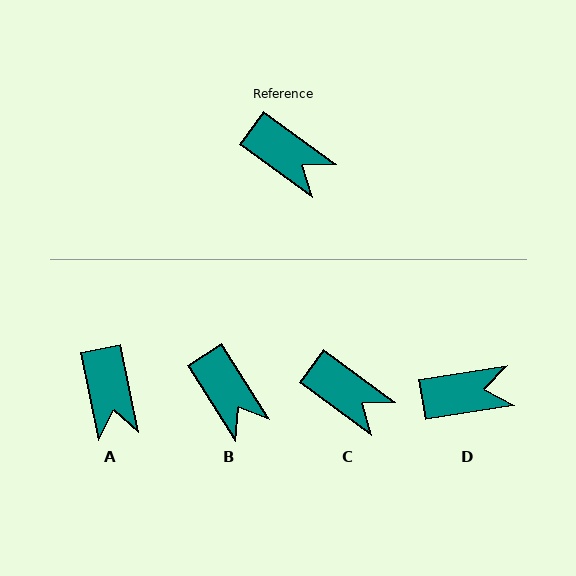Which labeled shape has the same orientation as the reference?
C.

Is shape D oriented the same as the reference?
No, it is off by about 45 degrees.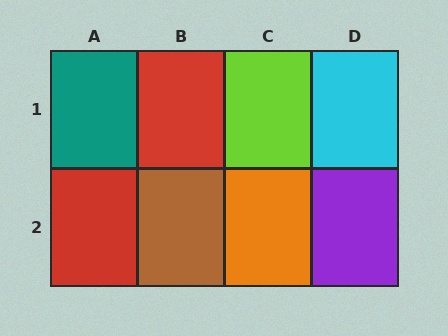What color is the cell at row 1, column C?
Lime.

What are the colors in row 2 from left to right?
Red, brown, orange, purple.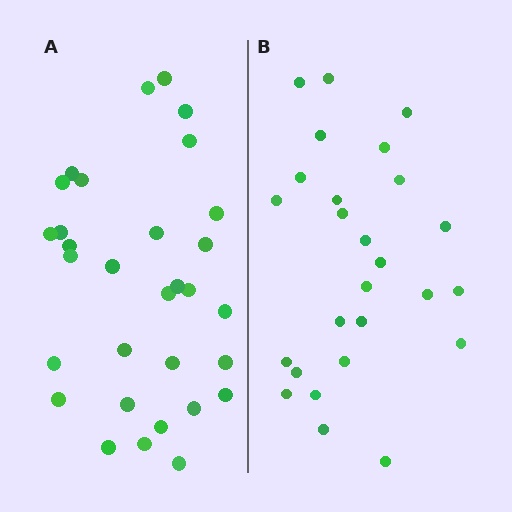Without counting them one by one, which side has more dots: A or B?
Region A (the left region) has more dots.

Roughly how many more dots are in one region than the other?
Region A has about 5 more dots than region B.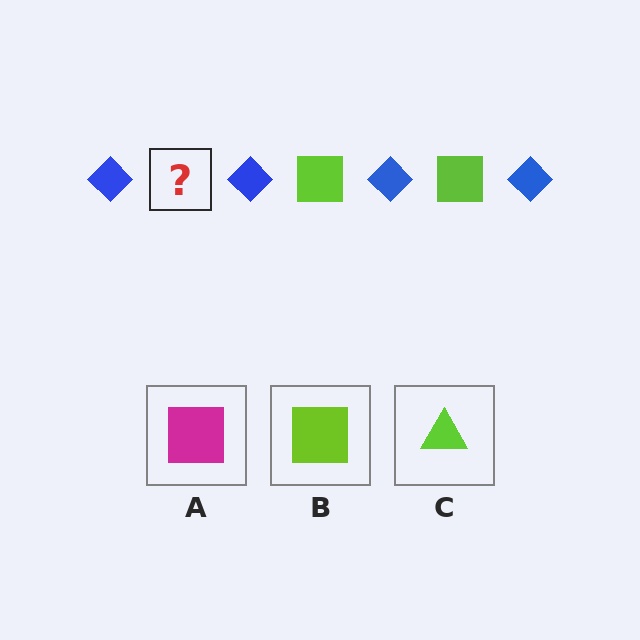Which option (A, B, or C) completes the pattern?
B.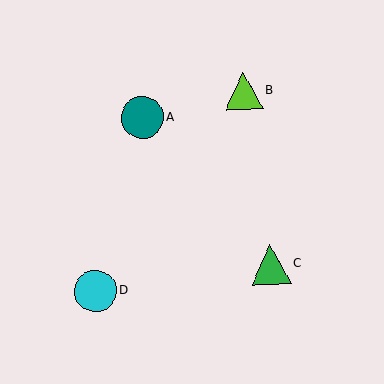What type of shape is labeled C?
Shape C is a green triangle.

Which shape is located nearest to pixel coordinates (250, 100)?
The lime triangle (labeled B) at (244, 91) is nearest to that location.